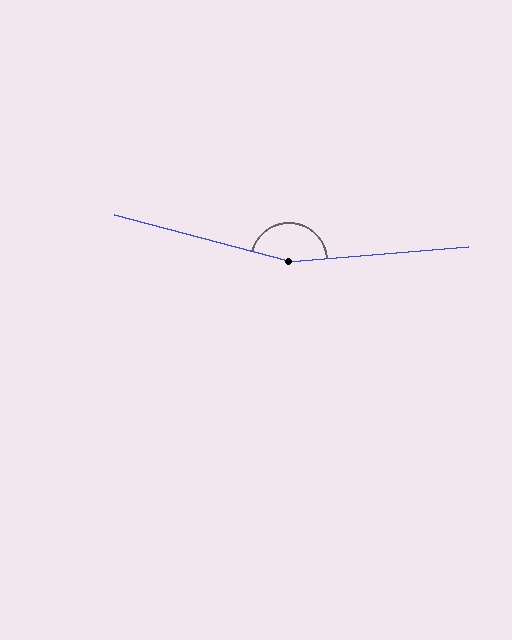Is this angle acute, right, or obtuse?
It is obtuse.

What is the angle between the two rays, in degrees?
Approximately 161 degrees.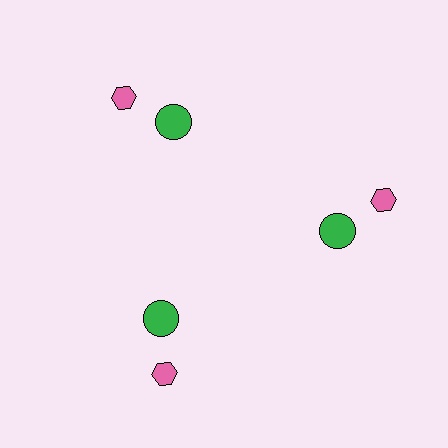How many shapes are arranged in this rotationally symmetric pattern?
There are 6 shapes, arranged in 3 groups of 2.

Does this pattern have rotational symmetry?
Yes, this pattern has 3-fold rotational symmetry. It looks the same after rotating 120 degrees around the center.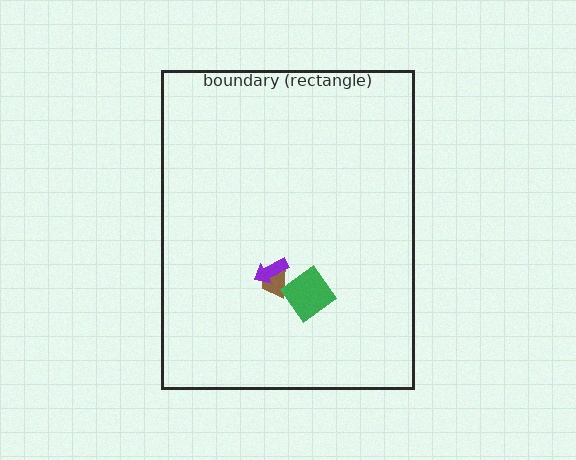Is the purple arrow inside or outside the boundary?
Inside.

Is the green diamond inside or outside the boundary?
Inside.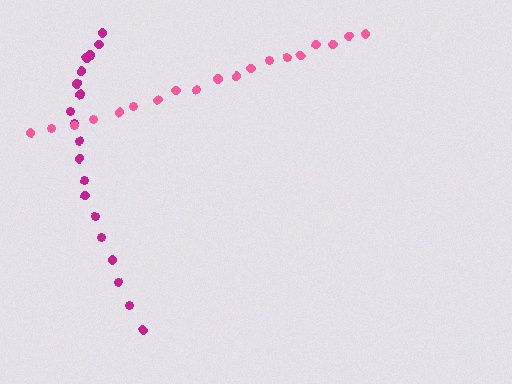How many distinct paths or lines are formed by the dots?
There are 2 distinct paths.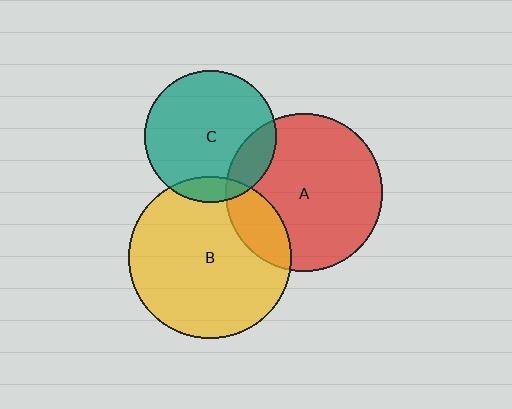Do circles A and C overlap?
Yes.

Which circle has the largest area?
Circle B (yellow).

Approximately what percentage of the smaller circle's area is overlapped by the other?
Approximately 15%.